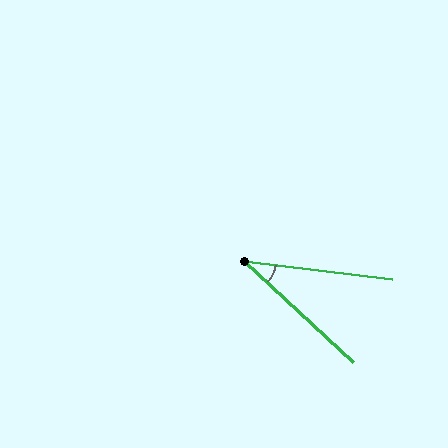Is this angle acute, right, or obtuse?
It is acute.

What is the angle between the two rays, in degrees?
Approximately 36 degrees.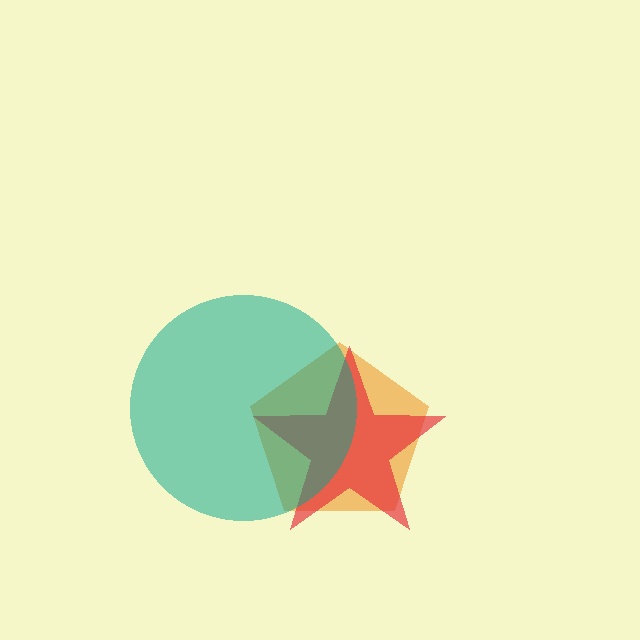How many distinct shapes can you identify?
There are 3 distinct shapes: an orange pentagon, a red star, a teal circle.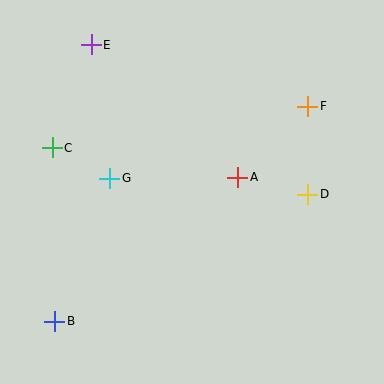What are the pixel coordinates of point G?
Point G is at (110, 178).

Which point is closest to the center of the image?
Point A at (238, 177) is closest to the center.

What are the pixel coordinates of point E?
Point E is at (91, 45).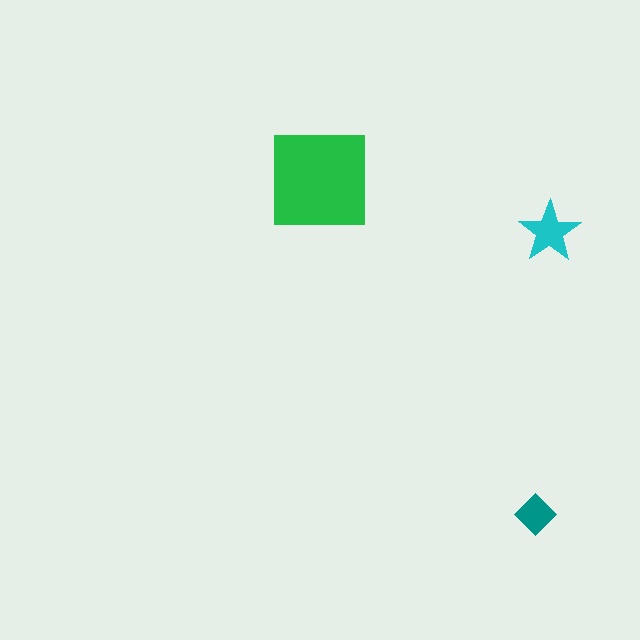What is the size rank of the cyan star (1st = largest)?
2nd.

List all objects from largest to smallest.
The green square, the cyan star, the teal diamond.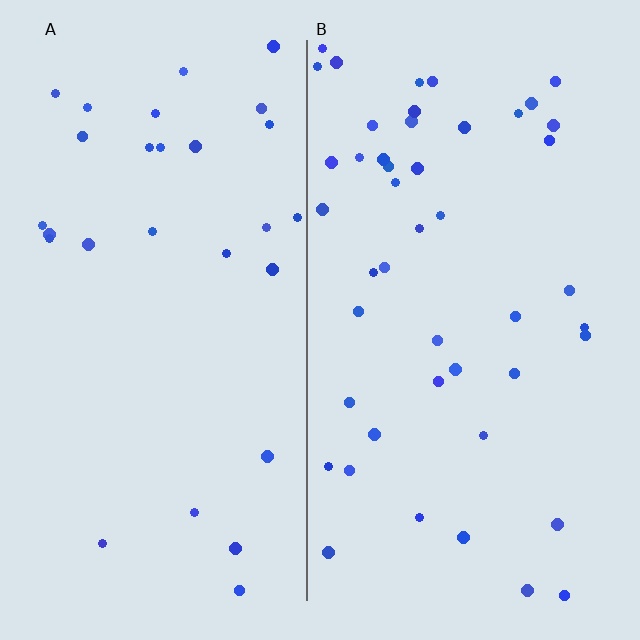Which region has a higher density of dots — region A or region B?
B (the right).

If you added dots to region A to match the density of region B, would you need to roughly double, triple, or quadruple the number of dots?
Approximately double.